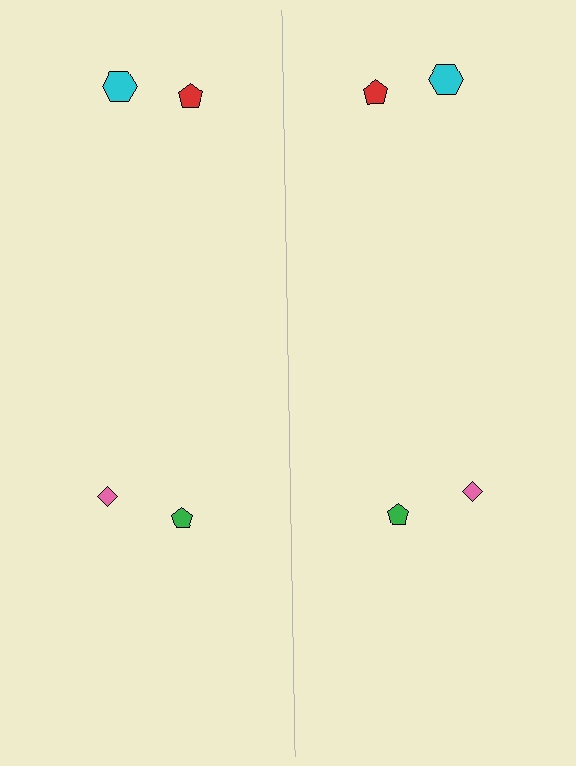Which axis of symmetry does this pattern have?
The pattern has a vertical axis of symmetry running through the center of the image.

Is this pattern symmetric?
Yes, this pattern has bilateral (reflection) symmetry.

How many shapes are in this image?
There are 8 shapes in this image.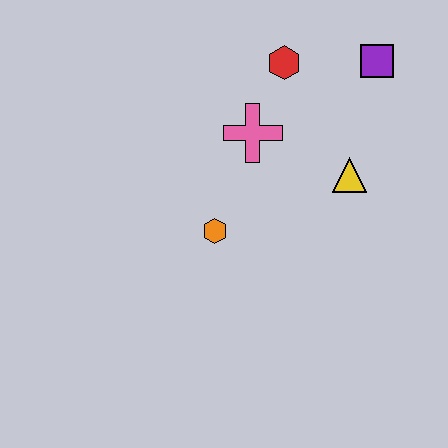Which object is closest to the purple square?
The red hexagon is closest to the purple square.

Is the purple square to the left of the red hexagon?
No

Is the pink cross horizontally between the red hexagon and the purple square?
No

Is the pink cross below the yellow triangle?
No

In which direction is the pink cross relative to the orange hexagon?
The pink cross is above the orange hexagon.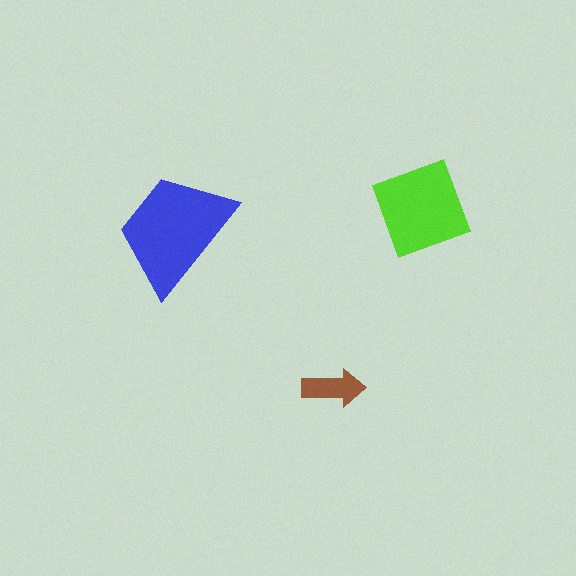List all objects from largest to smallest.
The blue trapezoid, the lime diamond, the brown arrow.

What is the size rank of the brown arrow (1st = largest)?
3rd.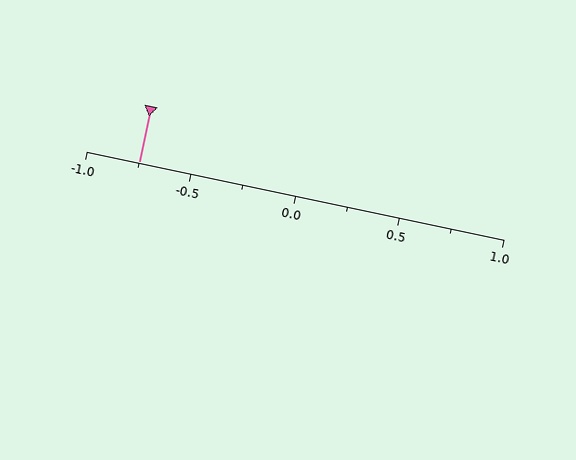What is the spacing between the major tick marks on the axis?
The major ticks are spaced 0.5 apart.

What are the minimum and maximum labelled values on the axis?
The axis runs from -1.0 to 1.0.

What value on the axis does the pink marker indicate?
The marker indicates approximately -0.75.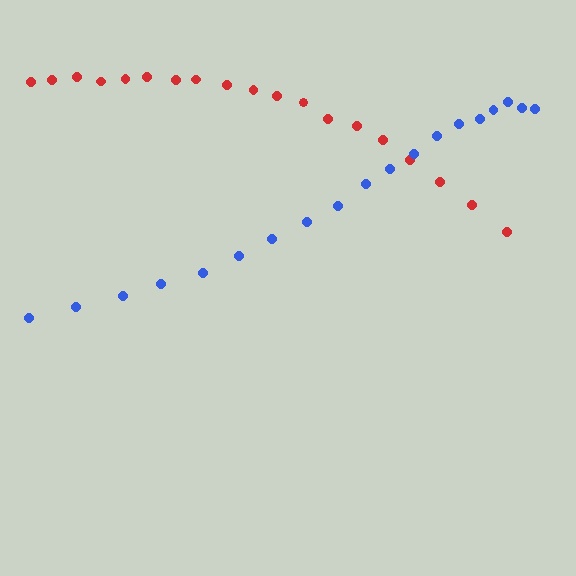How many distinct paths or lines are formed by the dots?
There are 2 distinct paths.